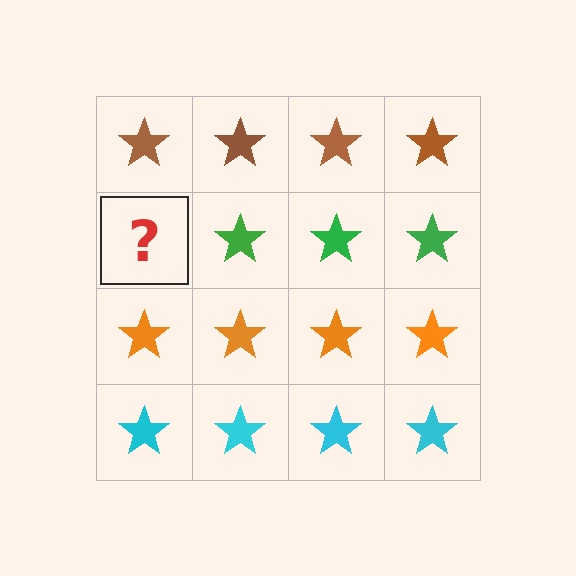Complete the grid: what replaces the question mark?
The question mark should be replaced with a green star.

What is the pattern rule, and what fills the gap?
The rule is that each row has a consistent color. The gap should be filled with a green star.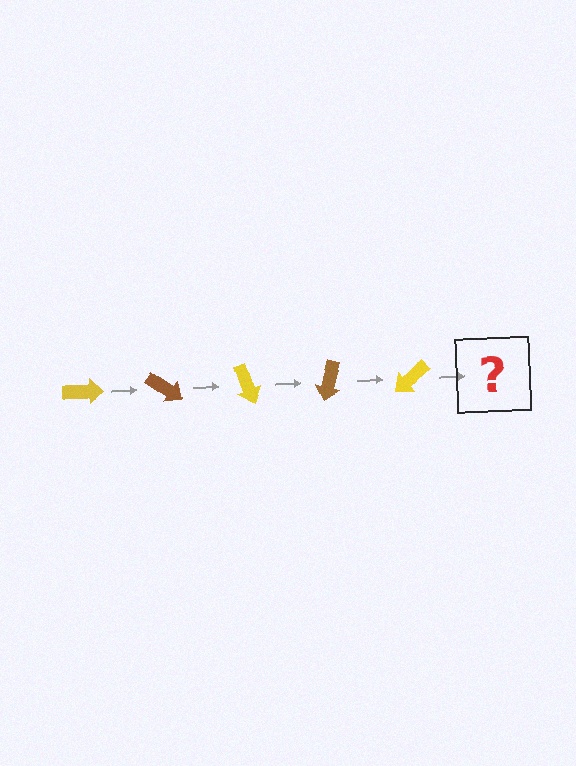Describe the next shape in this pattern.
It should be a brown arrow, rotated 175 degrees from the start.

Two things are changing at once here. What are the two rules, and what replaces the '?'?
The two rules are that it rotates 35 degrees each step and the color cycles through yellow and brown. The '?' should be a brown arrow, rotated 175 degrees from the start.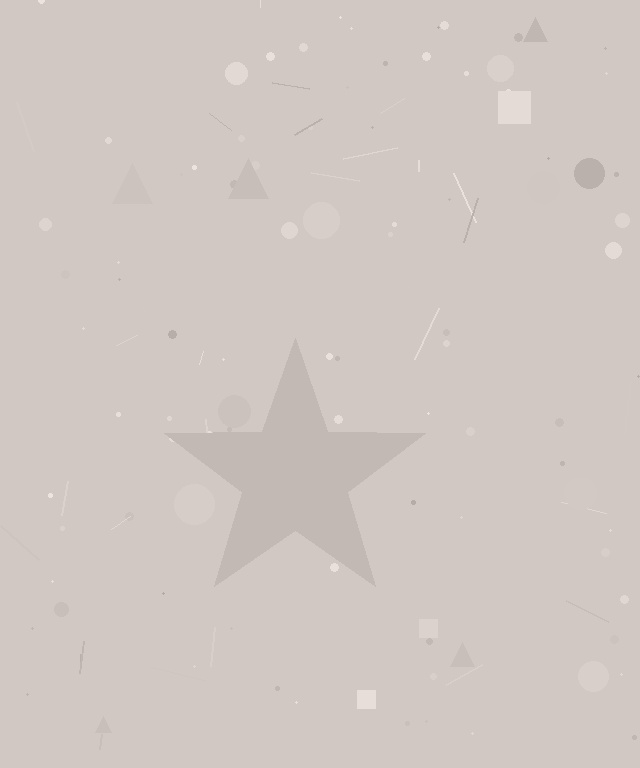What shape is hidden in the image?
A star is hidden in the image.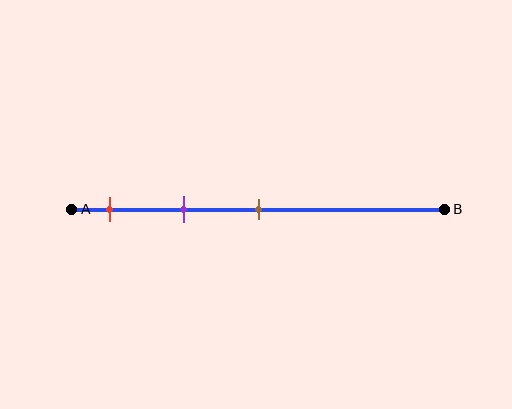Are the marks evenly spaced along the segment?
Yes, the marks are approximately evenly spaced.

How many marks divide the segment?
There are 3 marks dividing the segment.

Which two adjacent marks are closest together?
The red and purple marks are the closest adjacent pair.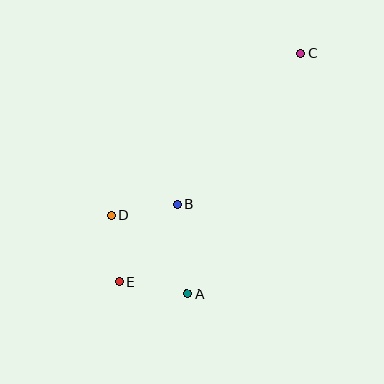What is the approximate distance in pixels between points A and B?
The distance between A and B is approximately 90 pixels.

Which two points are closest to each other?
Points D and E are closest to each other.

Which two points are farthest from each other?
Points C and E are farthest from each other.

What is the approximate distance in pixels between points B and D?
The distance between B and D is approximately 67 pixels.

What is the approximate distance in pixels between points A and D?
The distance between A and D is approximately 109 pixels.